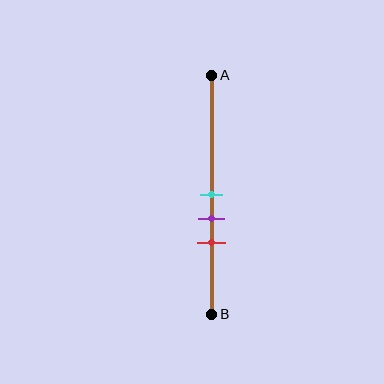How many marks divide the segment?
There are 3 marks dividing the segment.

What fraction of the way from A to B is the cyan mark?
The cyan mark is approximately 50% (0.5) of the way from A to B.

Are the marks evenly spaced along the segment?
Yes, the marks are approximately evenly spaced.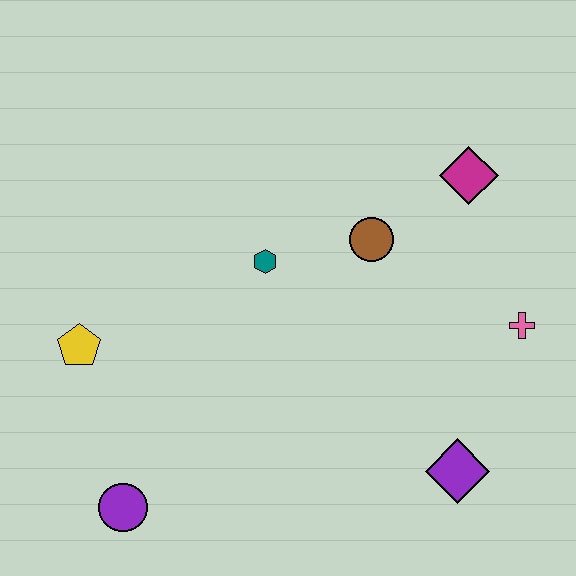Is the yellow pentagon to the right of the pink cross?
No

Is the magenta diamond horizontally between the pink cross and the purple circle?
Yes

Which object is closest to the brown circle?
The teal hexagon is closest to the brown circle.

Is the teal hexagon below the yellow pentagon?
No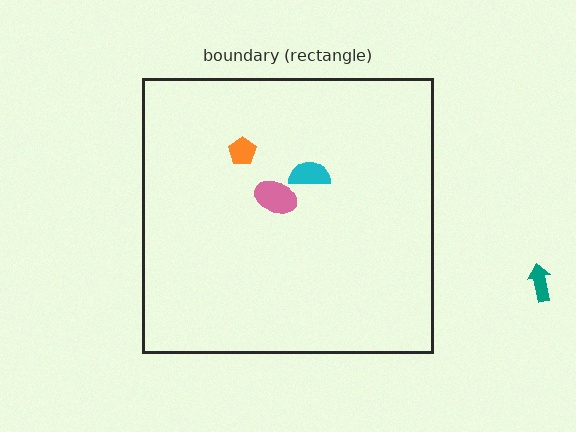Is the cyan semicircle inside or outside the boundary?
Inside.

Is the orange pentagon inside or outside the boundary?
Inside.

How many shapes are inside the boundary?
3 inside, 1 outside.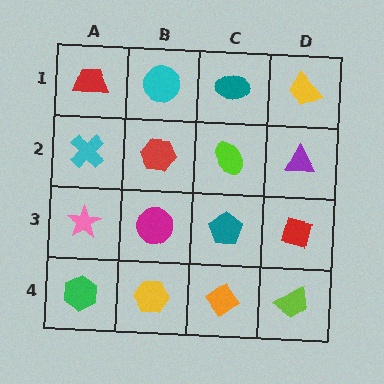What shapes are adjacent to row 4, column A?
A pink star (row 3, column A), a yellow hexagon (row 4, column B).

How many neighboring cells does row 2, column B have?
4.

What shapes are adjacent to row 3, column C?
A lime ellipse (row 2, column C), an orange diamond (row 4, column C), a magenta circle (row 3, column B), a red diamond (row 3, column D).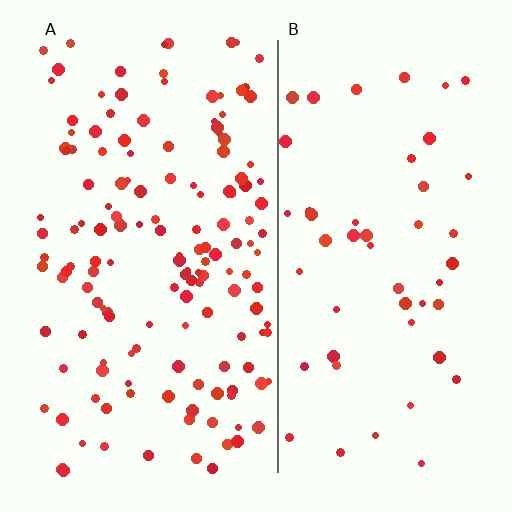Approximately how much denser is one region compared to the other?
Approximately 2.9× — region A over region B.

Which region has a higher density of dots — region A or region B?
A (the left).